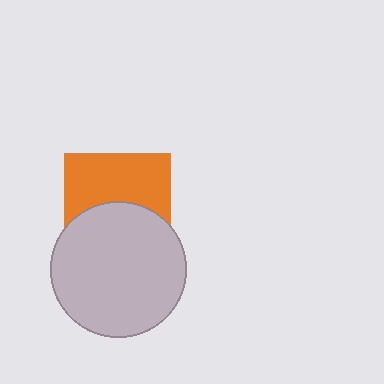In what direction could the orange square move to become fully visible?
The orange square could move up. That would shift it out from behind the light gray circle entirely.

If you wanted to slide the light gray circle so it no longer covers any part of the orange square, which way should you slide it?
Slide it down — that is the most direct way to separate the two shapes.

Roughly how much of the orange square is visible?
About half of it is visible (roughly 53%).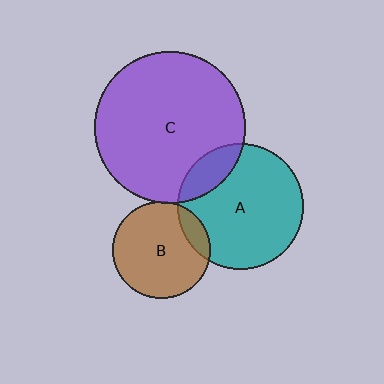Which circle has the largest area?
Circle C (purple).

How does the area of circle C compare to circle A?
Approximately 1.4 times.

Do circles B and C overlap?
Yes.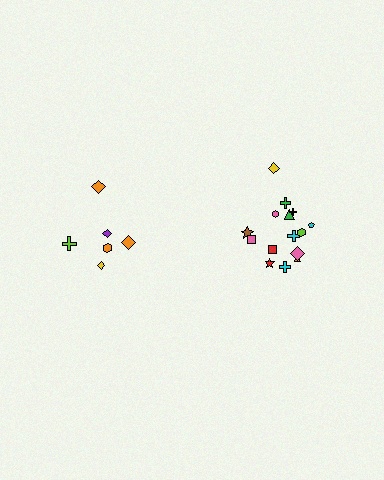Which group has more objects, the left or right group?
The right group.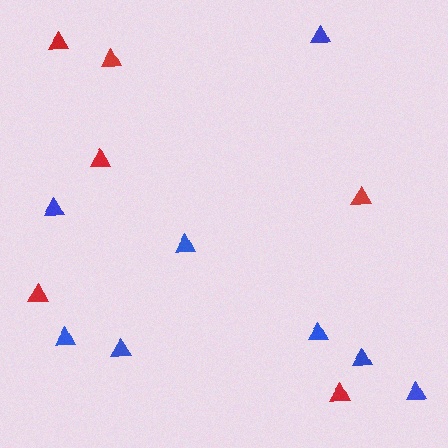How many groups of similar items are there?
There are 2 groups: one group of red triangles (6) and one group of blue triangles (8).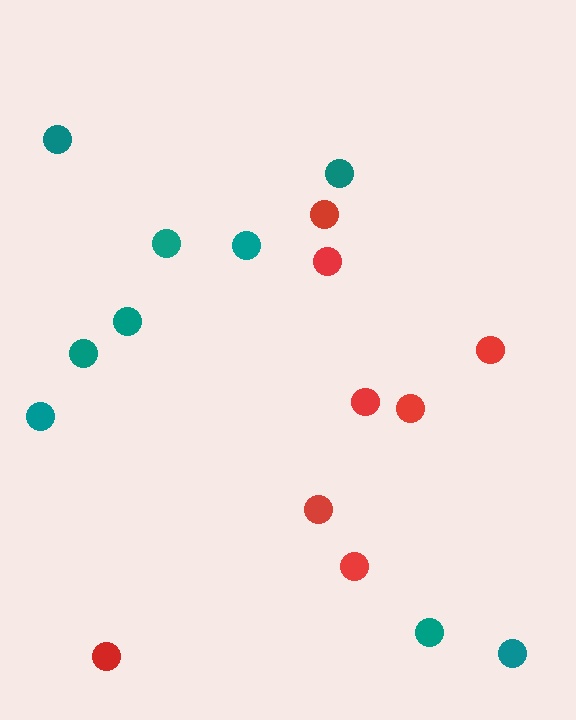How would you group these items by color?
There are 2 groups: one group of red circles (8) and one group of teal circles (9).